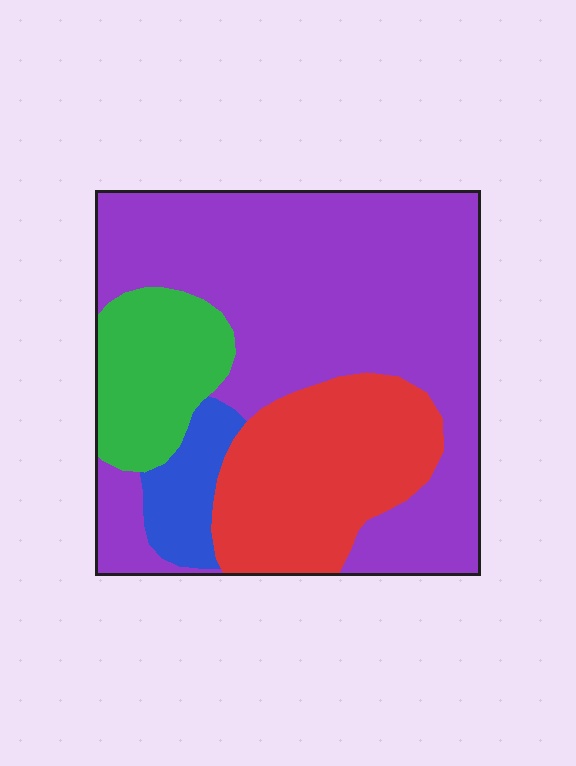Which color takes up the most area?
Purple, at roughly 55%.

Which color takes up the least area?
Blue, at roughly 5%.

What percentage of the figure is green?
Green covers roughly 15% of the figure.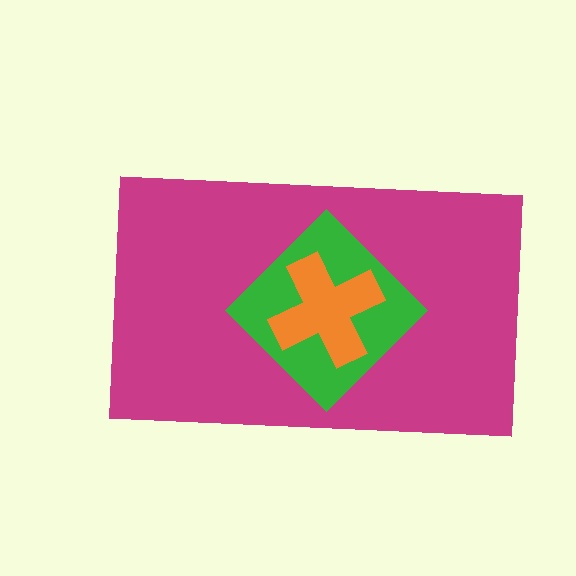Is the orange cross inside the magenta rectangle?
Yes.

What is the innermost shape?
The orange cross.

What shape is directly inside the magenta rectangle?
The green diamond.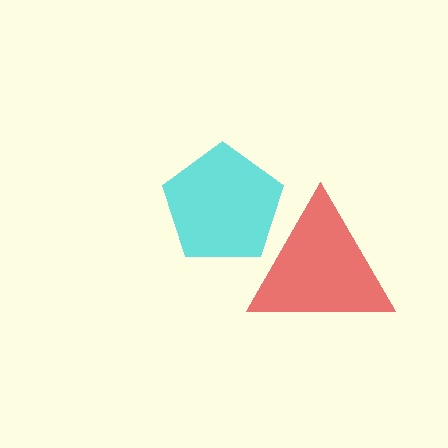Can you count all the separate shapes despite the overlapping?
Yes, there are 2 separate shapes.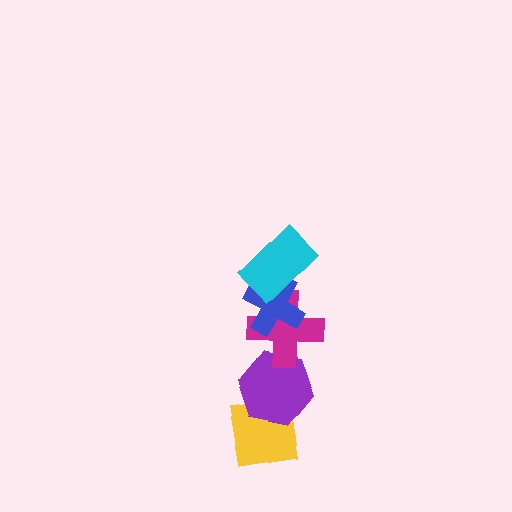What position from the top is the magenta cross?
The magenta cross is 3rd from the top.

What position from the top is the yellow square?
The yellow square is 5th from the top.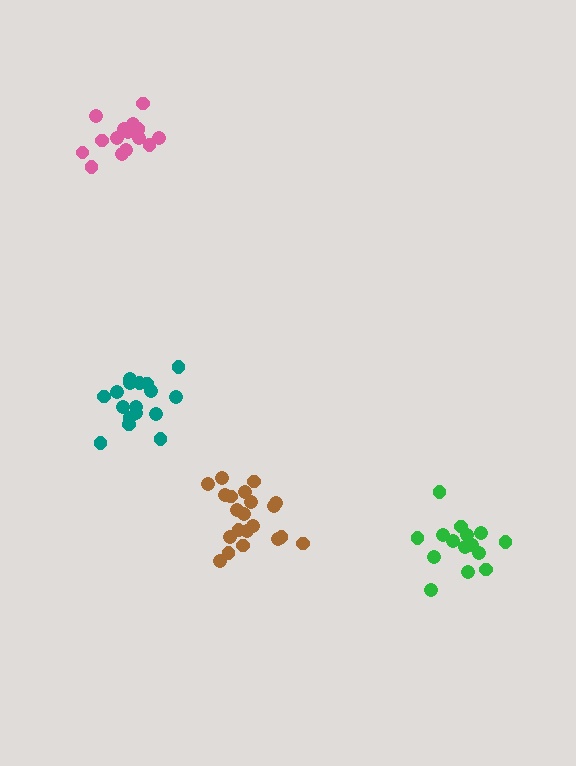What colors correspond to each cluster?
The clusters are colored: brown, pink, green, teal.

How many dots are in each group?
Group 1: 21 dots, Group 2: 16 dots, Group 3: 15 dots, Group 4: 18 dots (70 total).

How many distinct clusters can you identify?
There are 4 distinct clusters.